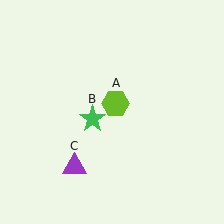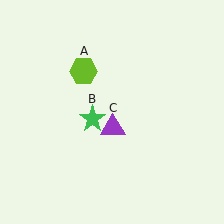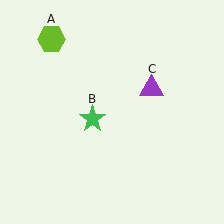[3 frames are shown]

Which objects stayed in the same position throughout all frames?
Green star (object B) remained stationary.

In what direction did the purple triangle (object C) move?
The purple triangle (object C) moved up and to the right.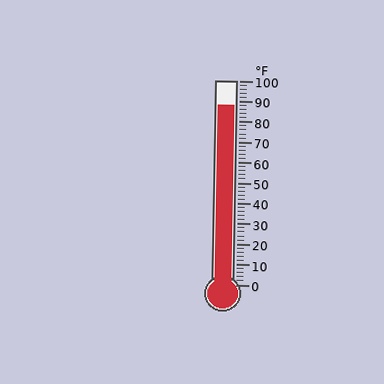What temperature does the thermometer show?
The thermometer shows approximately 88°F.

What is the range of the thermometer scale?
The thermometer scale ranges from 0°F to 100°F.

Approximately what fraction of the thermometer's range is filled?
The thermometer is filled to approximately 90% of its range.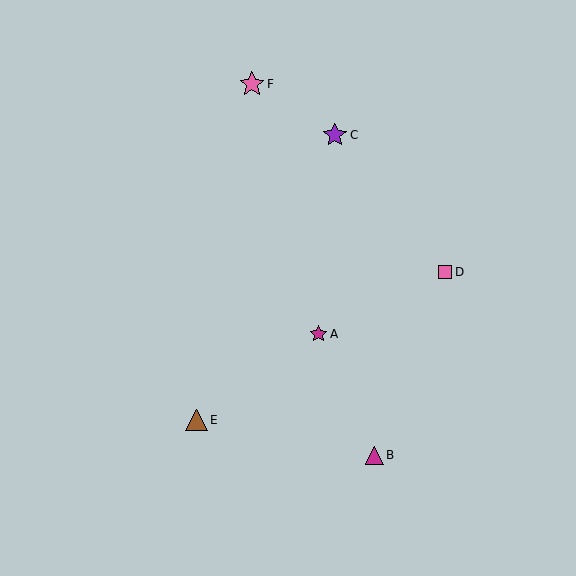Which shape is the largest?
The pink star (labeled F) is the largest.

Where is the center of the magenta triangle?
The center of the magenta triangle is at (375, 455).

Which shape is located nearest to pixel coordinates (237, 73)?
The pink star (labeled F) at (252, 84) is nearest to that location.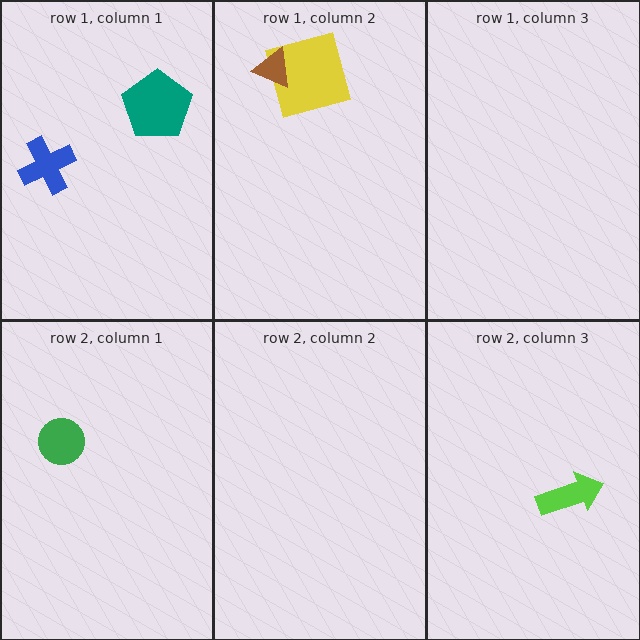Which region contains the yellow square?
The row 1, column 2 region.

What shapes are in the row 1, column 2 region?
The yellow square, the brown triangle.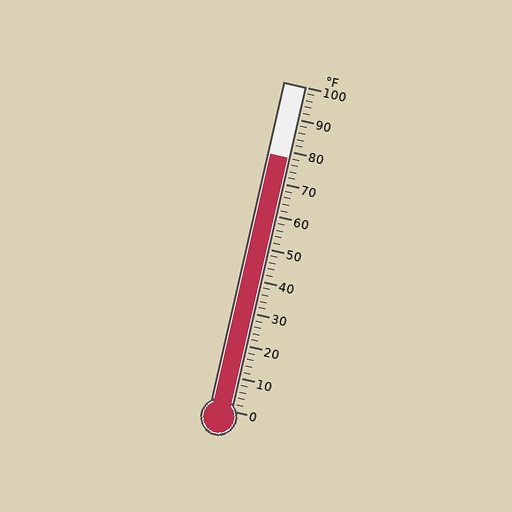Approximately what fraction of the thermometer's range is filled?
The thermometer is filled to approximately 80% of its range.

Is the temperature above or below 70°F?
The temperature is above 70°F.